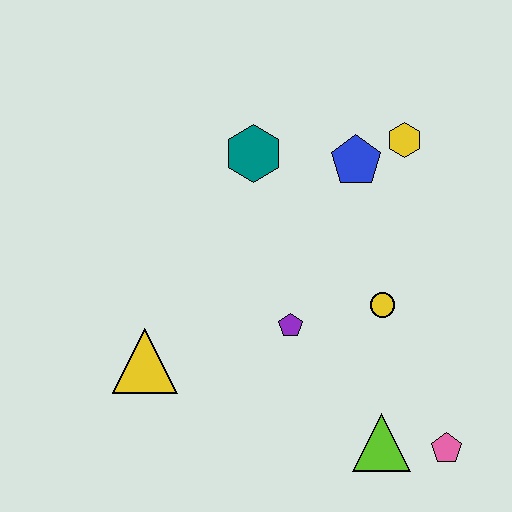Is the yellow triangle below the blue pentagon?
Yes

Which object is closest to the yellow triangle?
The purple pentagon is closest to the yellow triangle.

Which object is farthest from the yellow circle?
The yellow triangle is farthest from the yellow circle.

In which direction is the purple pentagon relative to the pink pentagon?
The purple pentagon is to the left of the pink pentagon.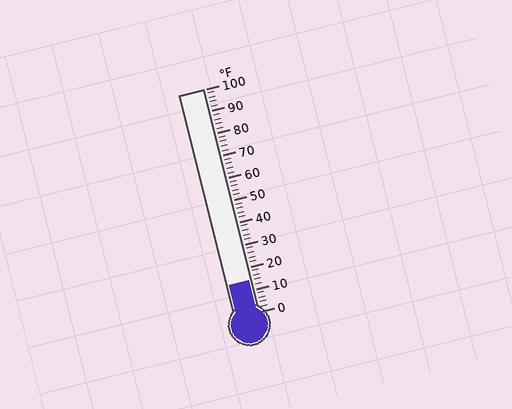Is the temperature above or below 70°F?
The temperature is below 70°F.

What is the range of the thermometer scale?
The thermometer scale ranges from 0°F to 100°F.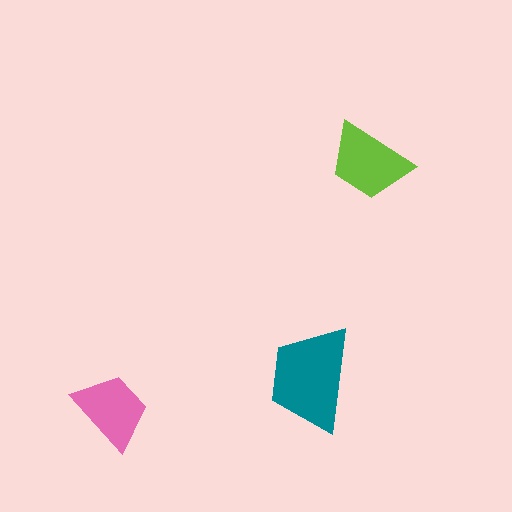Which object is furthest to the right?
The lime trapezoid is rightmost.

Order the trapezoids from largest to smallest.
the teal one, the lime one, the pink one.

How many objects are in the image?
There are 3 objects in the image.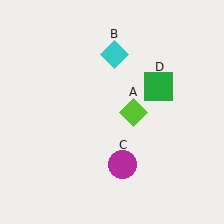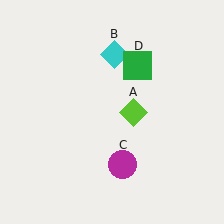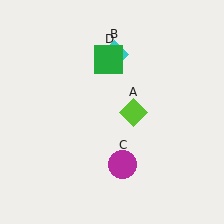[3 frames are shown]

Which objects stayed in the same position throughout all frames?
Lime diamond (object A) and cyan diamond (object B) and magenta circle (object C) remained stationary.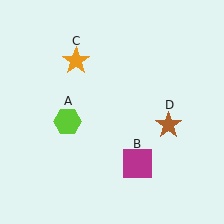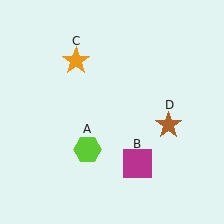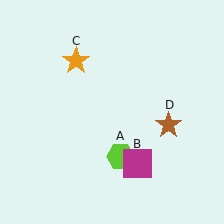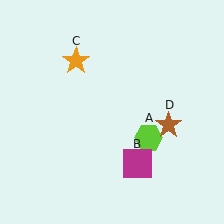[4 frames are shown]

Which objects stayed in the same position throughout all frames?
Magenta square (object B) and orange star (object C) and brown star (object D) remained stationary.